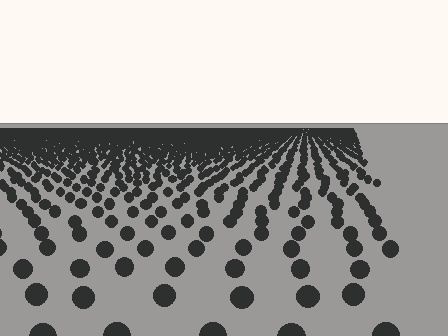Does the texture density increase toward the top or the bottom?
Density increases toward the top.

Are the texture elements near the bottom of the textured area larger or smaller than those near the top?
Larger. Near the bottom, elements are closer to the viewer and appear at a bigger on-screen size.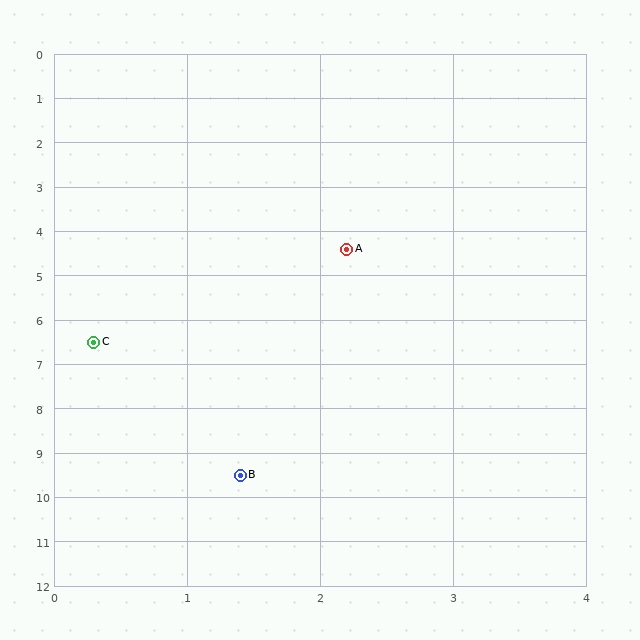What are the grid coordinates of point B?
Point B is at approximately (1.4, 9.5).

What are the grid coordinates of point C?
Point C is at approximately (0.3, 6.5).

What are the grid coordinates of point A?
Point A is at approximately (2.2, 4.4).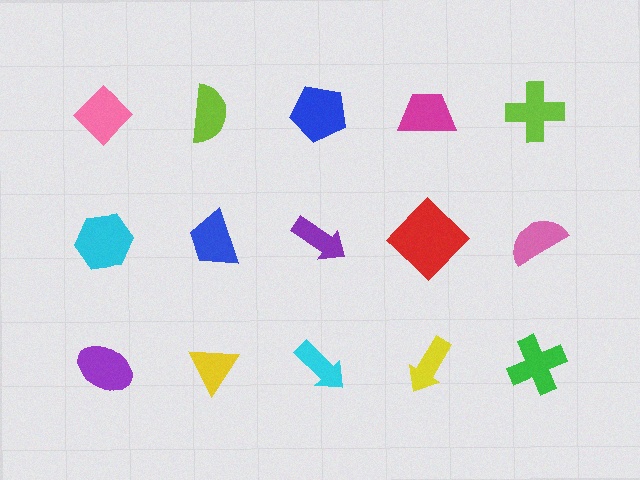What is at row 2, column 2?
A blue trapezoid.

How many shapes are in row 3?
5 shapes.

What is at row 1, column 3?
A blue pentagon.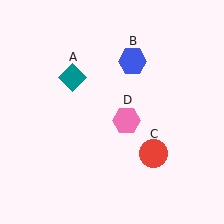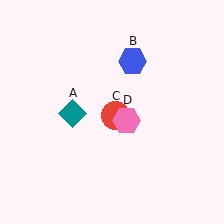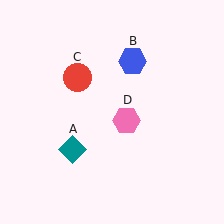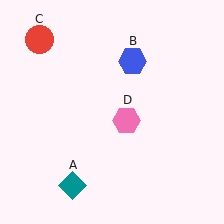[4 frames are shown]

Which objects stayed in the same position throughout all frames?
Blue hexagon (object B) and pink hexagon (object D) remained stationary.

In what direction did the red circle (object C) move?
The red circle (object C) moved up and to the left.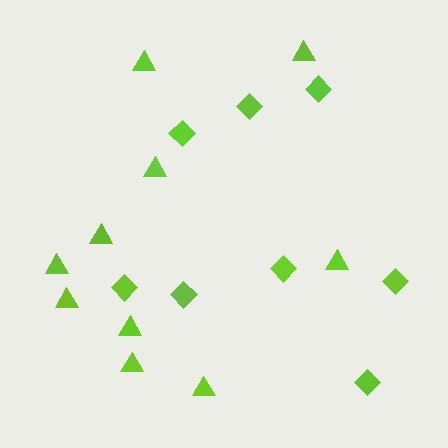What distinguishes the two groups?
There are 2 groups: one group of triangles (10) and one group of diamonds (8).